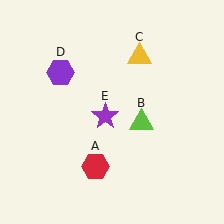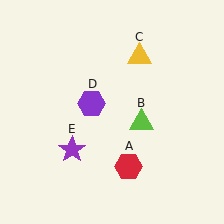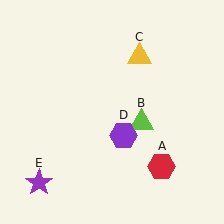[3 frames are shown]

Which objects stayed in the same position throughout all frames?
Lime triangle (object B) and yellow triangle (object C) remained stationary.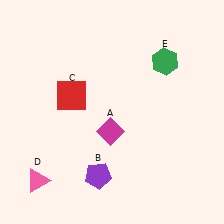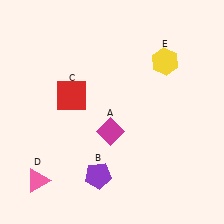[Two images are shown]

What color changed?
The hexagon (E) changed from green in Image 1 to yellow in Image 2.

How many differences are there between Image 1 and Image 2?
There is 1 difference between the two images.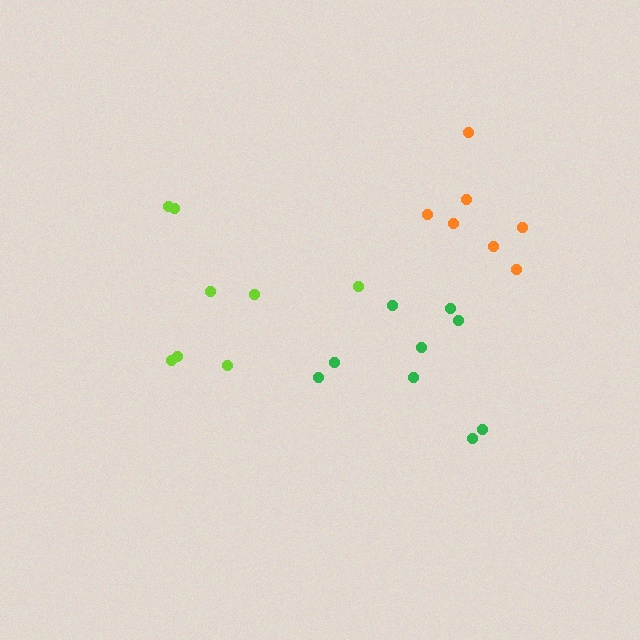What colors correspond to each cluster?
The clusters are colored: green, lime, orange.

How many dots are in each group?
Group 1: 9 dots, Group 2: 8 dots, Group 3: 7 dots (24 total).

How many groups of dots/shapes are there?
There are 3 groups.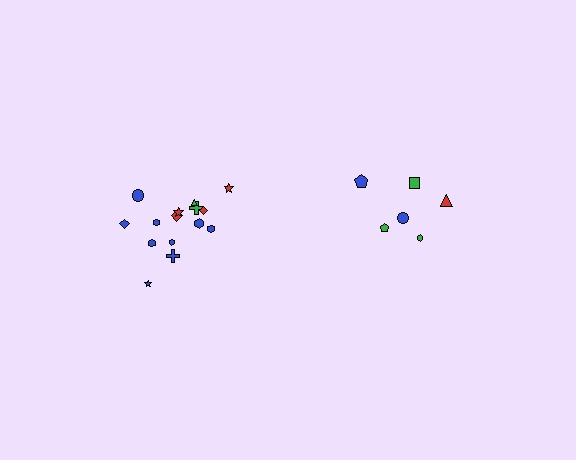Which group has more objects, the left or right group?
The left group.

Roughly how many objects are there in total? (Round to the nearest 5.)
Roughly 20 objects in total.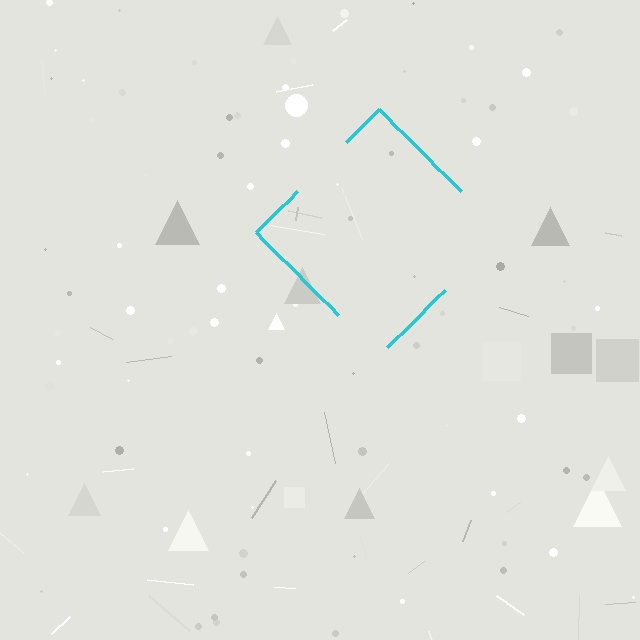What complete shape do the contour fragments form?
The contour fragments form a diamond.